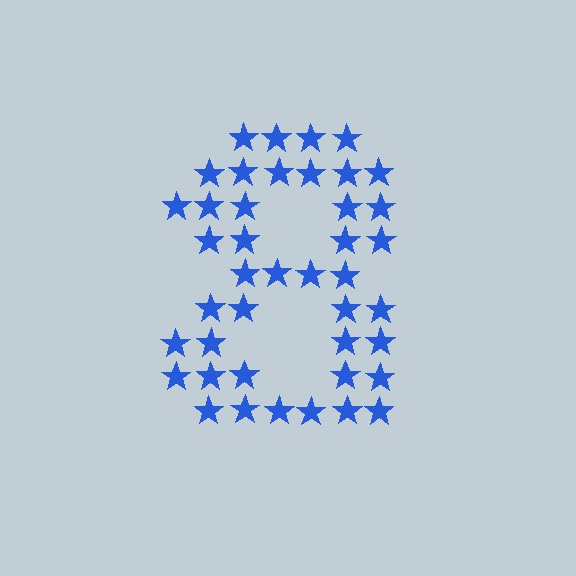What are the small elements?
The small elements are stars.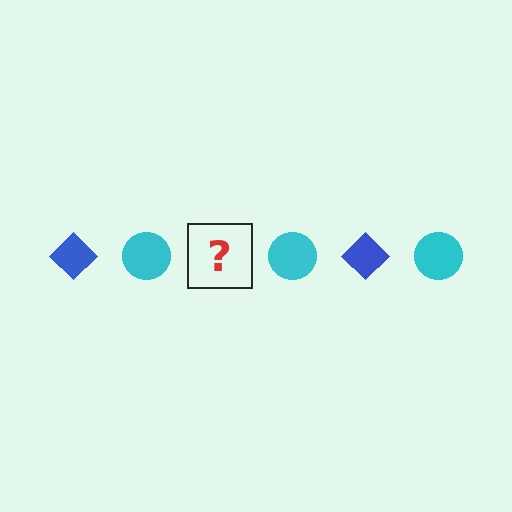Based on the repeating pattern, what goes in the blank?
The blank should be a blue diamond.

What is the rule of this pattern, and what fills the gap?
The rule is that the pattern alternates between blue diamond and cyan circle. The gap should be filled with a blue diamond.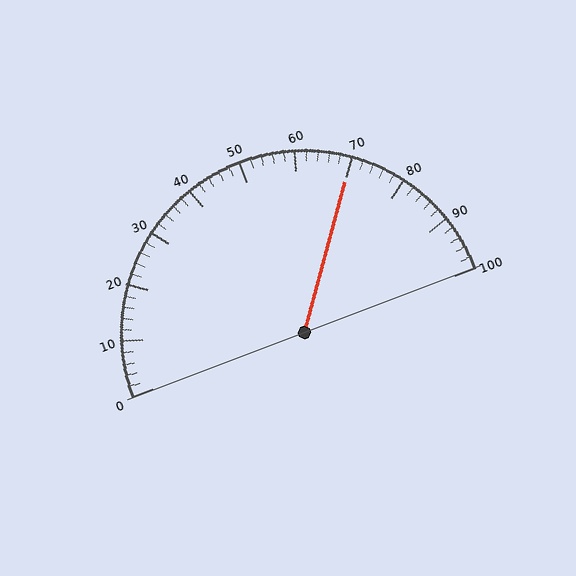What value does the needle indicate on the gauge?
The needle indicates approximately 70.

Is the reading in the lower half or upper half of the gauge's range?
The reading is in the upper half of the range (0 to 100).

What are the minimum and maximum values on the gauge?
The gauge ranges from 0 to 100.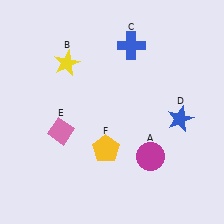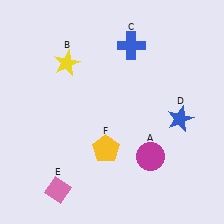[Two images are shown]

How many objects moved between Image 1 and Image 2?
1 object moved between the two images.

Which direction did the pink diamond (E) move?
The pink diamond (E) moved down.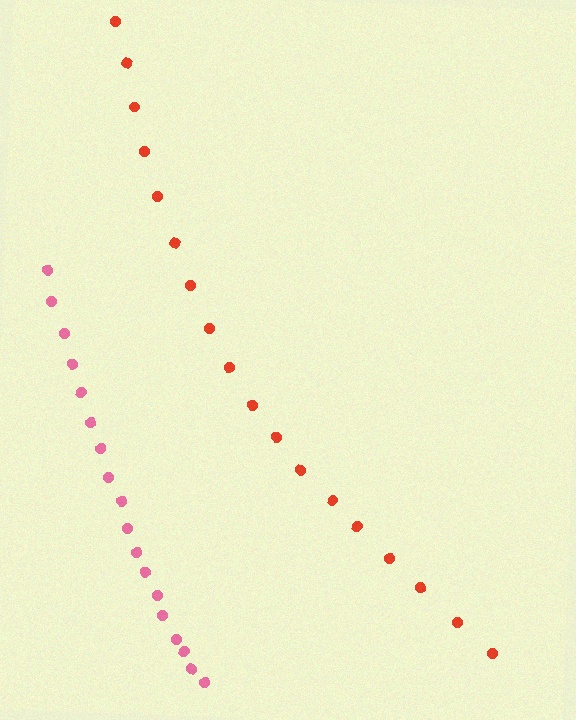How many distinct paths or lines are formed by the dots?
There are 2 distinct paths.